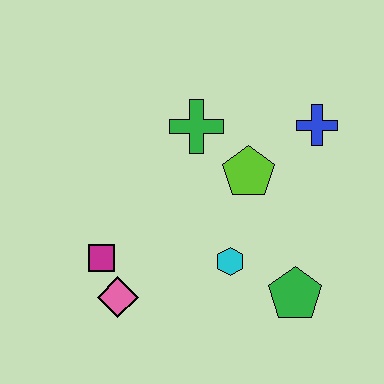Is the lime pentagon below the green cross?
Yes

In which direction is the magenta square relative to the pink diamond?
The magenta square is above the pink diamond.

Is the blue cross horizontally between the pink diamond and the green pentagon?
No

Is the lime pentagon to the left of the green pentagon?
Yes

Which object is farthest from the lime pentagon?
The pink diamond is farthest from the lime pentagon.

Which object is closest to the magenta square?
The pink diamond is closest to the magenta square.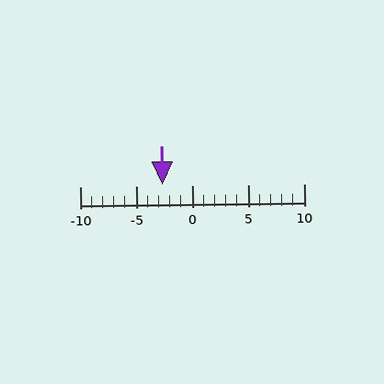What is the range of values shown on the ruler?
The ruler shows values from -10 to 10.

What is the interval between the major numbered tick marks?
The major tick marks are spaced 5 units apart.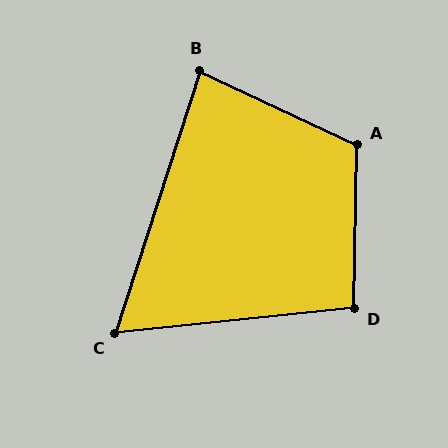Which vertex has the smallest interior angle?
C, at approximately 66 degrees.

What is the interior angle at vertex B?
Approximately 83 degrees (acute).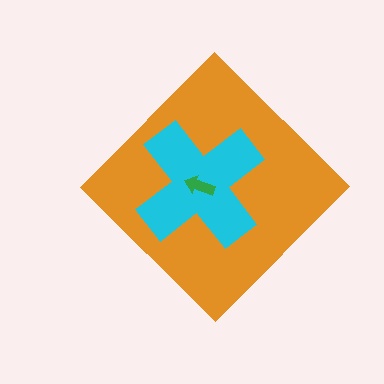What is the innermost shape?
The green arrow.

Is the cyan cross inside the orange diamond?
Yes.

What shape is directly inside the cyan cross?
The green arrow.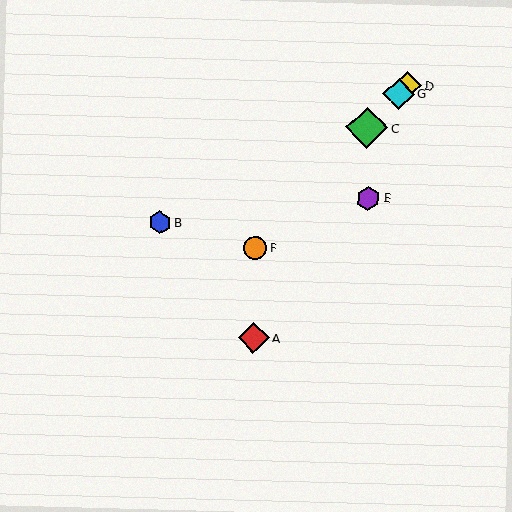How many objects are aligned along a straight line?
4 objects (C, D, F, G) are aligned along a straight line.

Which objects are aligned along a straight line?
Objects C, D, F, G are aligned along a straight line.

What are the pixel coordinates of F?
Object F is at (255, 248).